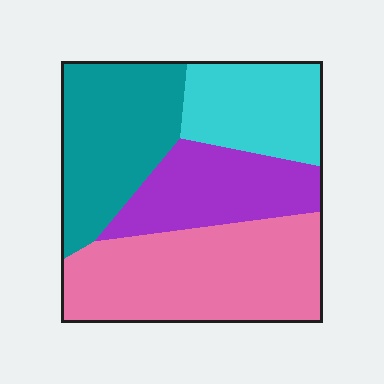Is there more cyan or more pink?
Pink.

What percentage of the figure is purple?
Purple takes up between a sixth and a third of the figure.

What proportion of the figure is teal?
Teal covers around 25% of the figure.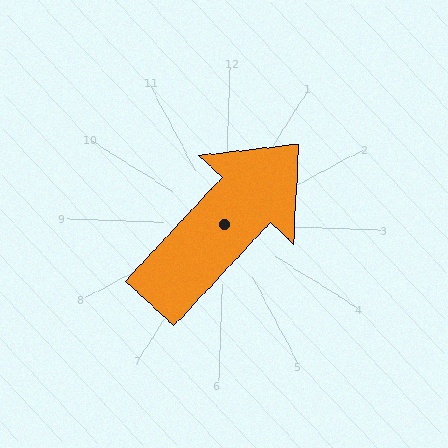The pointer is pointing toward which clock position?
Roughly 1 o'clock.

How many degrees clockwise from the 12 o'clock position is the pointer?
Approximately 41 degrees.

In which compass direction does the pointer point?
Northeast.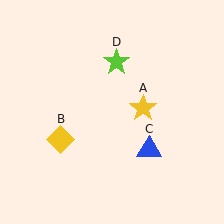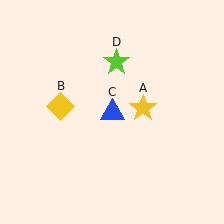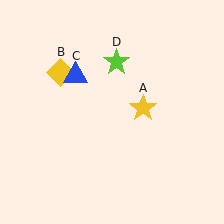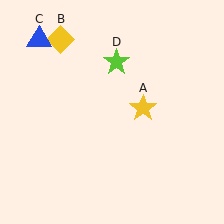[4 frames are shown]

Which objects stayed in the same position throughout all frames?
Yellow star (object A) and lime star (object D) remained stationary.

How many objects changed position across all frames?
2 objects changed position: yellow diamond (object B), blue triangle (object C).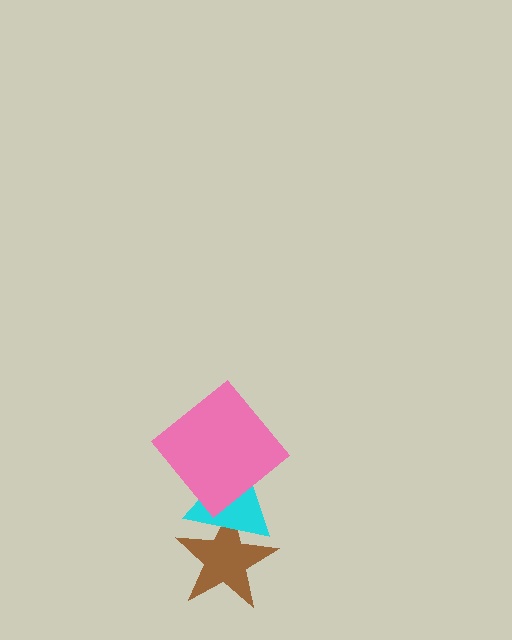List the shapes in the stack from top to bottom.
From top to bottom: the pink diamond, the cyan triangle, the brown star.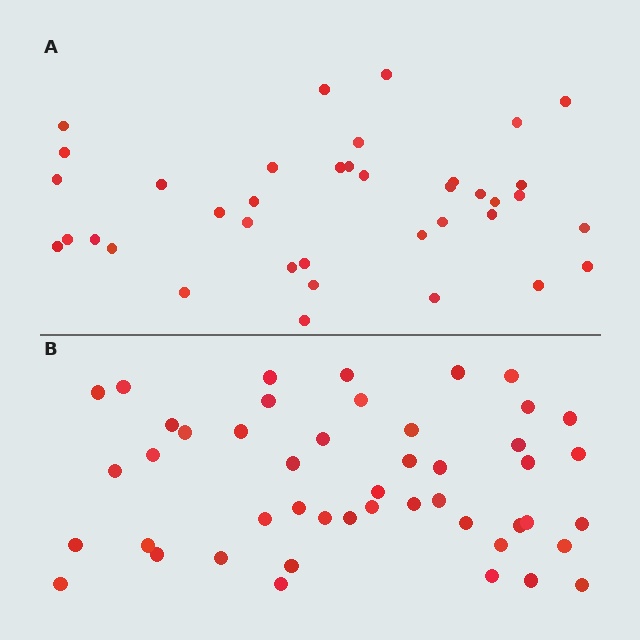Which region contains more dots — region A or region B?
Region B (the bottom region) has more dots.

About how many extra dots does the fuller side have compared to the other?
Region B has roughly 8 or so more dots than region A.